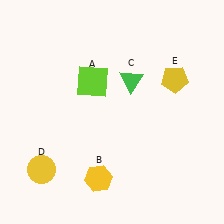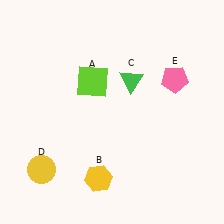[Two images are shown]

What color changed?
The pentagon (E) changed from yellow in Image 1 to pink in Image 2.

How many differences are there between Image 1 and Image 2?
There is 1 difference between the two images.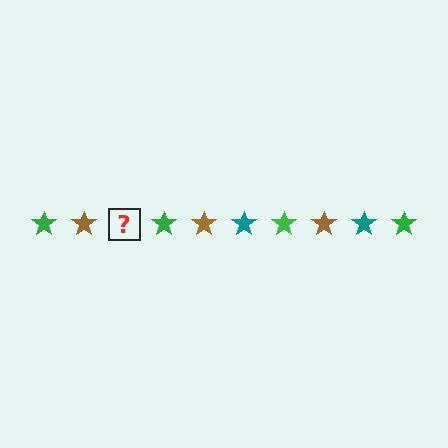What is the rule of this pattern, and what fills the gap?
The rule is that the pattern cycles through green, brown, teal stars. The gap should be filled with a teal star.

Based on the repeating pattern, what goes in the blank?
The blank should be a teal star.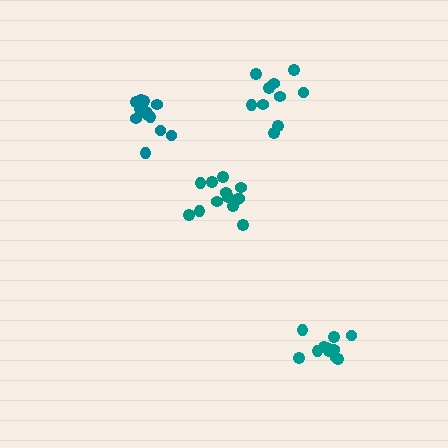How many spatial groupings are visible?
There are 4 spatial groupings.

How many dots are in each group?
Group 1: 13 dots, Group 2: 10 dots, Group 3: 12 dots, Group 4: 12 dots (47 total).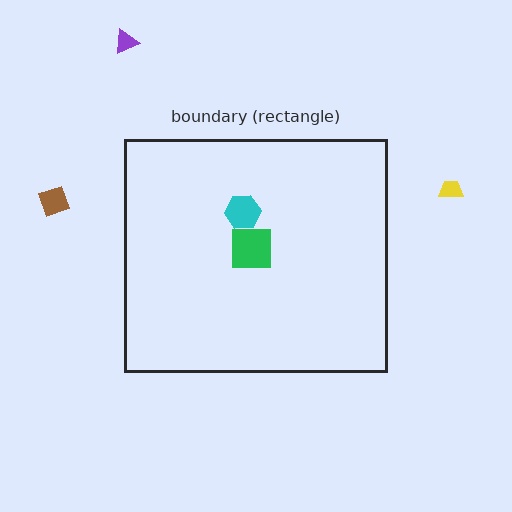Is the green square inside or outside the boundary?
Inside.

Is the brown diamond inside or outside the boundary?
Outside.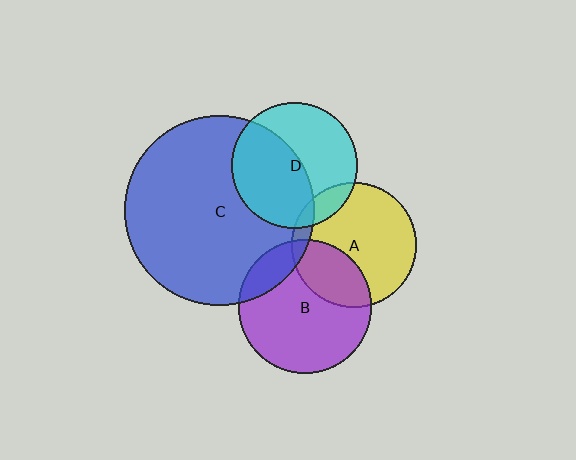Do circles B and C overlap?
Yes.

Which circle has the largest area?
Circle C (blue).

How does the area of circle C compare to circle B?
Approximately 2.0 times.